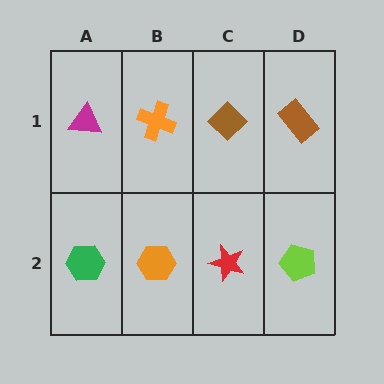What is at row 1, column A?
A magenta triangle.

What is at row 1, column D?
A brown rectangle.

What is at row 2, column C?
A red star.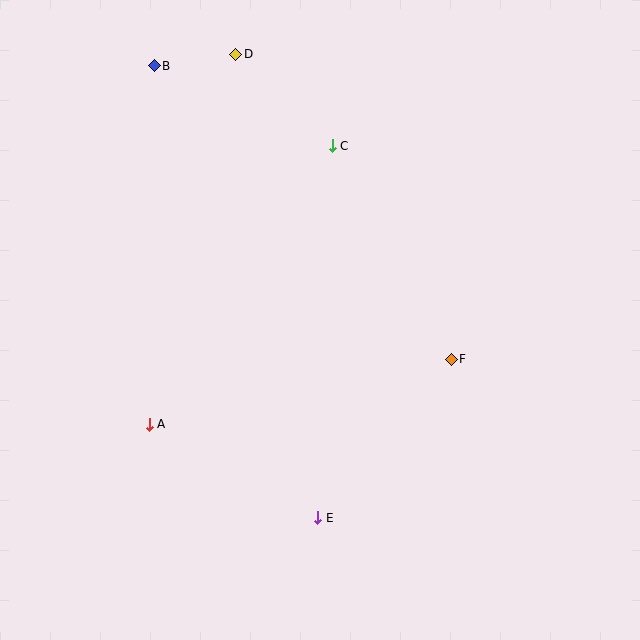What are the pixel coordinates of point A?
Point A is at (149, 424).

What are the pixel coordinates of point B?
Point B is at (154, 66).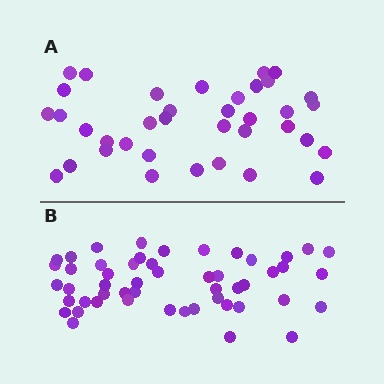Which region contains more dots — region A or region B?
Region B (the bottom region) has more dots.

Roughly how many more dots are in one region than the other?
Region B has approximately 15 more dots than region A.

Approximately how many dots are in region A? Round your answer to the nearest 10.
About 40 dots. (The exact count is 37, which rounds to 40.)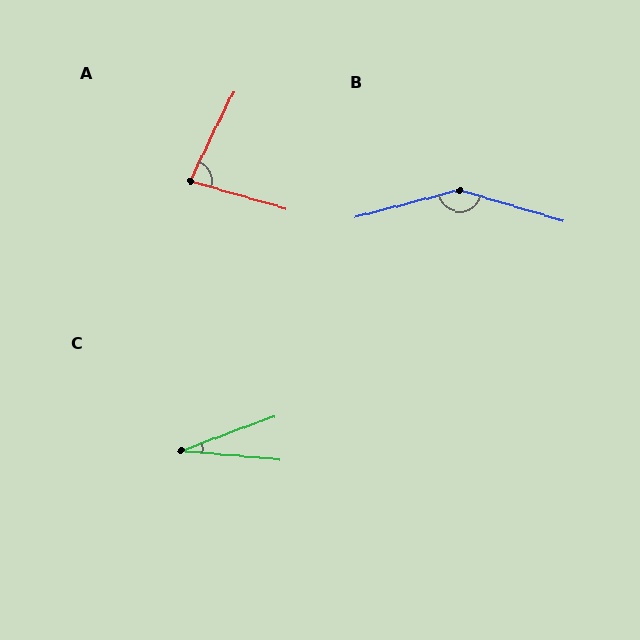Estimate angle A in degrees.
Approximately 80 degrees.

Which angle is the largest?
B, at approximately 149 degrees.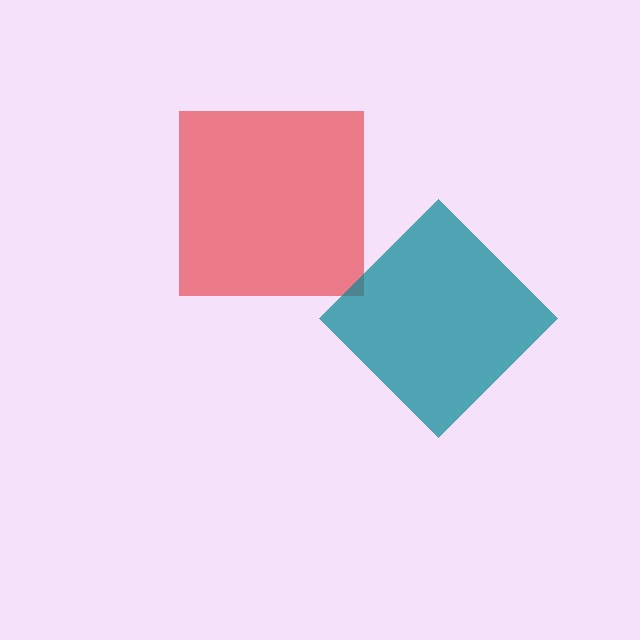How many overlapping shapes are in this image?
There are 2 overlapping shapes in the image.